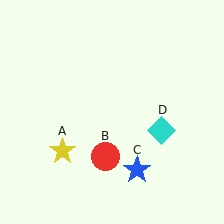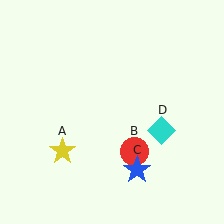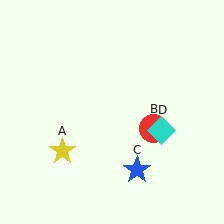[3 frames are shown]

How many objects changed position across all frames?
1 object changed position: red circle (object B).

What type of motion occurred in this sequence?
The red circle (object B) rotated counterclockwise around the center of the scene.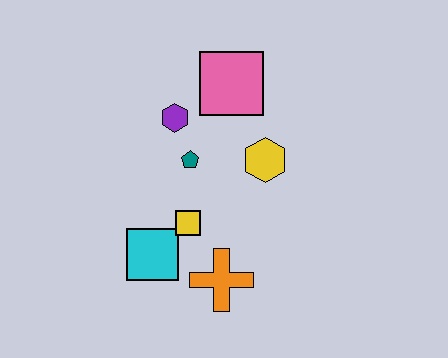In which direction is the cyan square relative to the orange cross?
The cyan square is to the left of the orange cross.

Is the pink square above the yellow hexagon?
Yes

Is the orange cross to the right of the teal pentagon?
Yes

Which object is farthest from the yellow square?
The pink square is farthest from the yellow square.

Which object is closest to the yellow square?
The cyan square is closest to the yellow square.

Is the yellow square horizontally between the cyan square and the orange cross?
Yes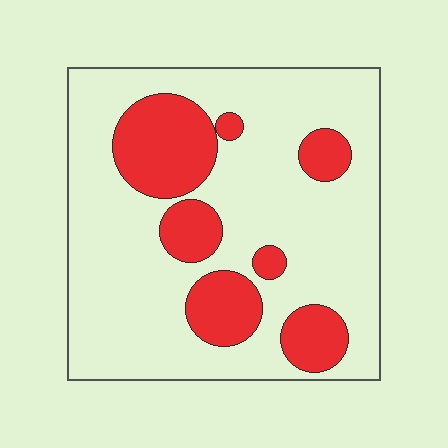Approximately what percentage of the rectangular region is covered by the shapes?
Approximately 25%.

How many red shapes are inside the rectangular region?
7.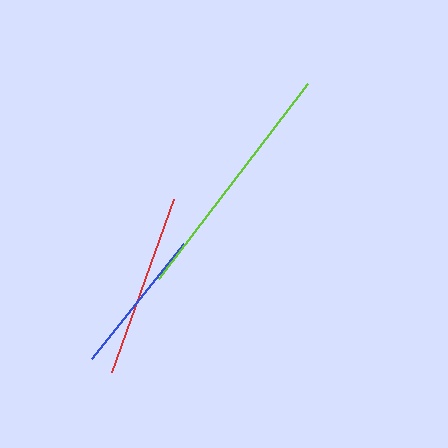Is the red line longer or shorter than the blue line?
The red line is longer than the blue line.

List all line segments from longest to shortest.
From longest to shortest: lime, red, blue.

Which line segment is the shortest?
The blue line is the shortest at approximately 148 pixels.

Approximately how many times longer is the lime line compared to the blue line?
The lime line is approximately 1.7 times the length of the blue line.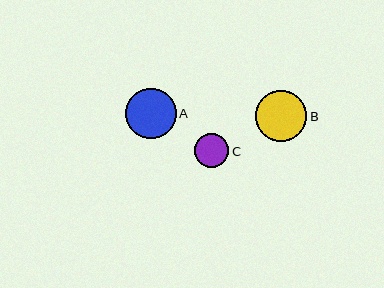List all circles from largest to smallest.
From largest to smallest: B, A, C.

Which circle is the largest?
Circle B is the largest with a size of approximately 51 pixels.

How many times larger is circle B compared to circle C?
Circle B is approximately 1.5 times the size of circle C.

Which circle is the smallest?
Circle C is the smallest with a size of approximately 34 pixels.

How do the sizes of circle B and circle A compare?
Circle B and circle A are approximately the same size.